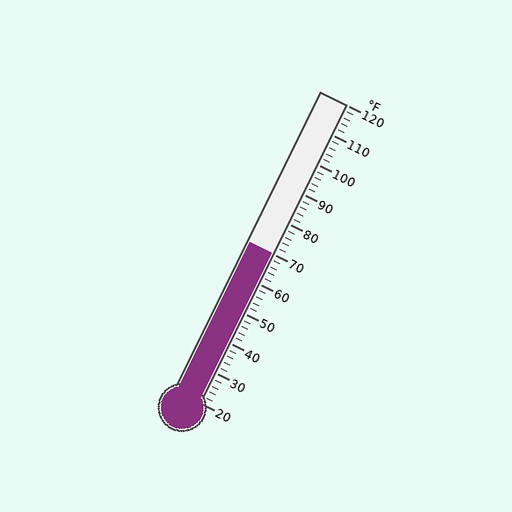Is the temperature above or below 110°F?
The temperature is below 110°F.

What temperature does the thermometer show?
The thermometer shows approximately 70°F.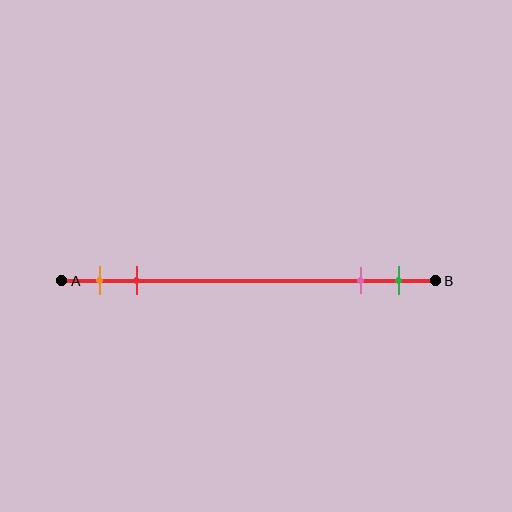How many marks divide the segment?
There are 4 marks dividing the segment.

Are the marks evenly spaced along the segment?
No, the marks are not evenly spaced.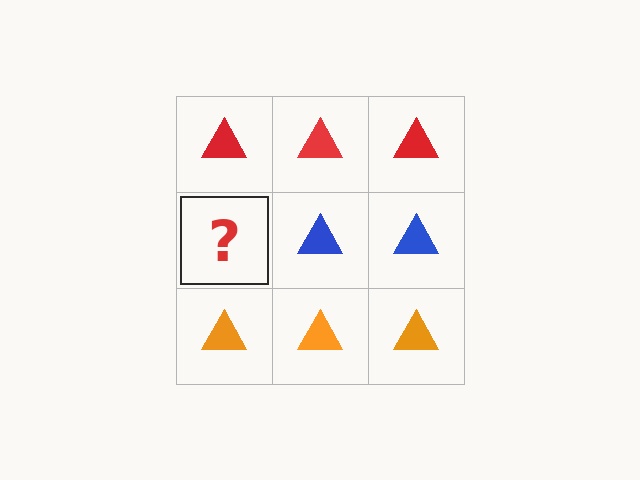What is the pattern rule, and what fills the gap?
The rule is that each row has a consistent color. The gap should be filled with a blue triangle.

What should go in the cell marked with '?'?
The missing cell should contain a blue triangle.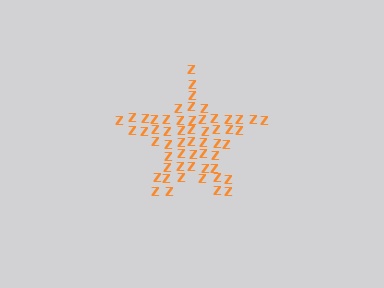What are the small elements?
The small elements are letter Z's.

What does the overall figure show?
The overall figure shows a star.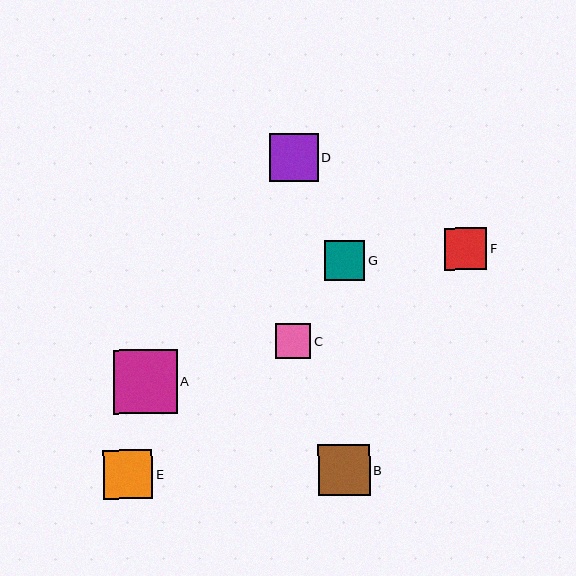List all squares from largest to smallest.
From largest to smallest: A, B, E, D, F, G, C.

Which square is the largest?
Square A is the largest with a size of approximately 64 pixels.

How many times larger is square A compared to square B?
Square A is approximately 1.3 times the size of square B.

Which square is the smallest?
Square C is the smallest with a size of approximately 35 pixels.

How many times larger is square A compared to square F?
Square A is approximately 1.5 times the size of square F.